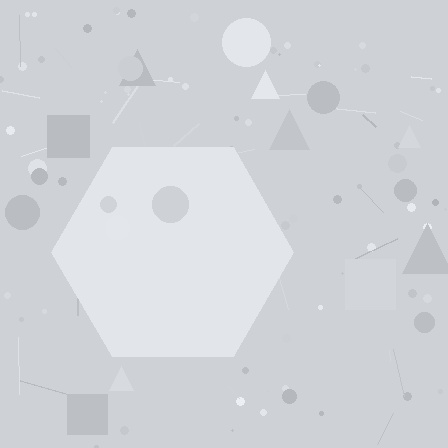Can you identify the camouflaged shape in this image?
The camouflaged shape is a hexagon.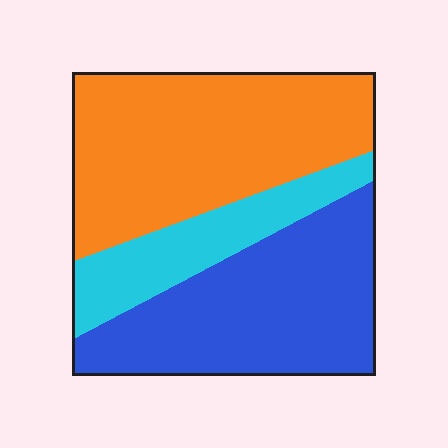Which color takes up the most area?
Orange, at roughly 45%.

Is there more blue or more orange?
Orange.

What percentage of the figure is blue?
Blue takes up about three eighths (3/8) of the figure.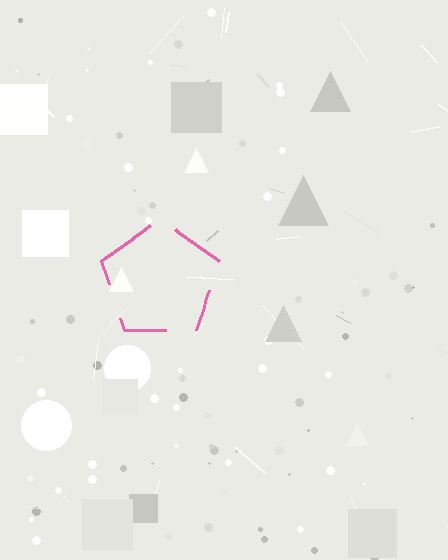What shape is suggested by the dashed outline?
The dashed outline suggests a pentagon.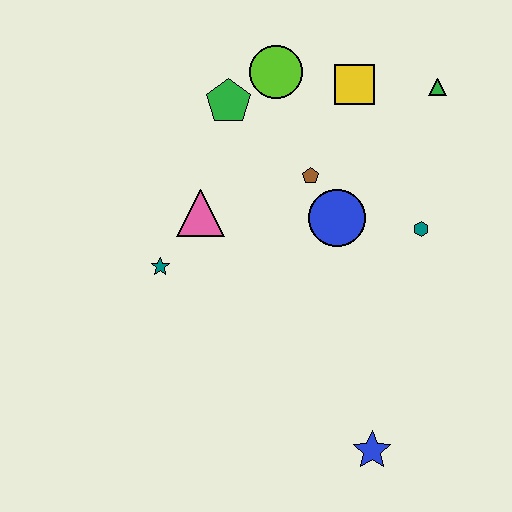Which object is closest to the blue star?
The teal hexagon is closest to the blue star.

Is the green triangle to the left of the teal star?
No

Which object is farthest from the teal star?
The green triangle is farthest from the teal star.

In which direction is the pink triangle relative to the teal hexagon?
The pink triangle is to the left of the teal hexagon.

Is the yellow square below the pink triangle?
No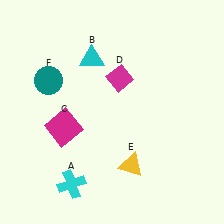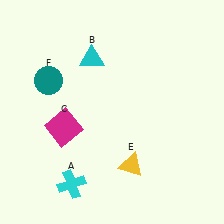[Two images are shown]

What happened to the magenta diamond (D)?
The magenta diamond (D) was removed in Image 2. It was in the top-right area of Image 1.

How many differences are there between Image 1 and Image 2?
There is 1 difference between the two images.